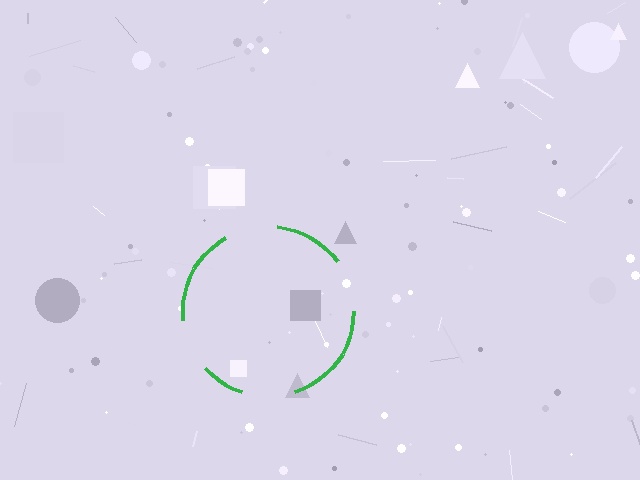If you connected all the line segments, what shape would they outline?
They would outline a circle.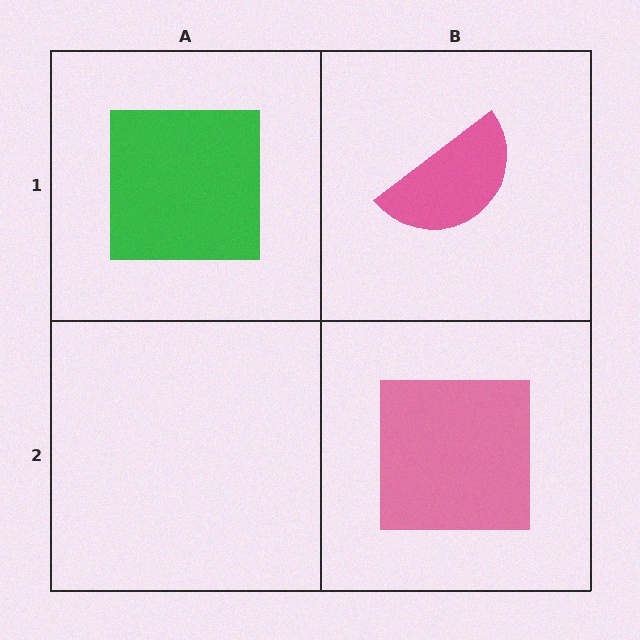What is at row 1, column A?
A green square.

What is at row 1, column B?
A pink semicircle.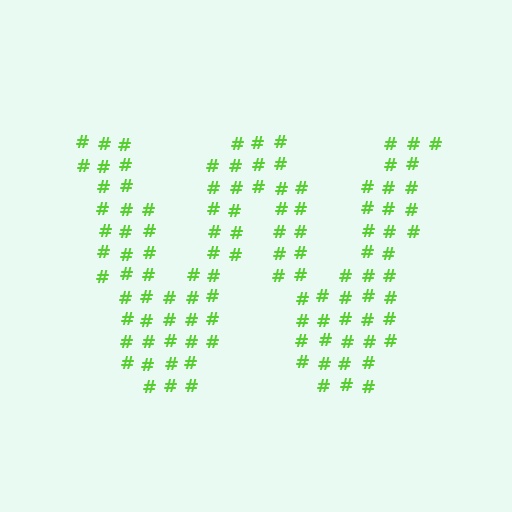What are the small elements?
The small elements are hash symbols.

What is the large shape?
The large shape is the letter W.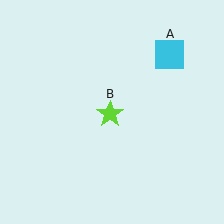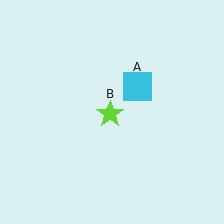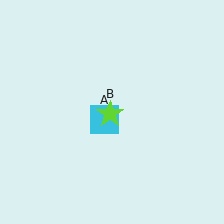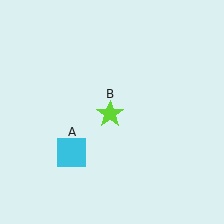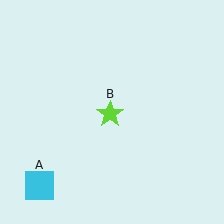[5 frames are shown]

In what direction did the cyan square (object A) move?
The cyan square (object A) moved down and to the left.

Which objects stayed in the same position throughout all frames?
Lime star (object B) remained stationary.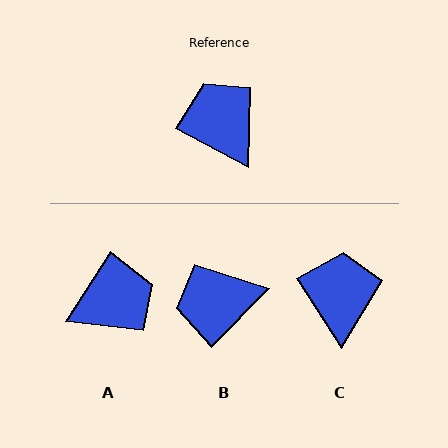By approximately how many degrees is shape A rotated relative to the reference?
Approximately 96 degrees clockwise.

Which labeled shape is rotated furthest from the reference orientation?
A, about 96 degrees away.